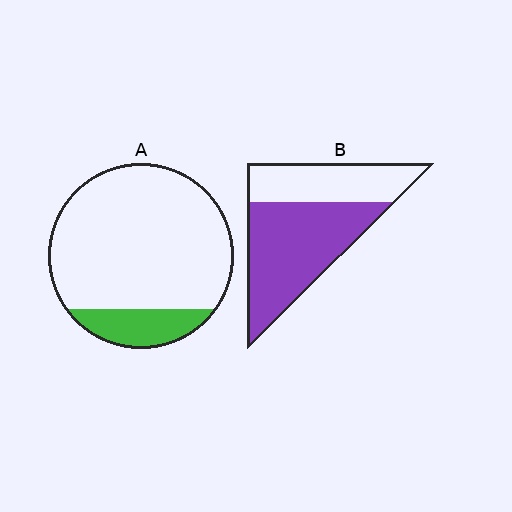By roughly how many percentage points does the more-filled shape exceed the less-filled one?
By roughly 45 percentage points (B over A).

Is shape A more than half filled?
No.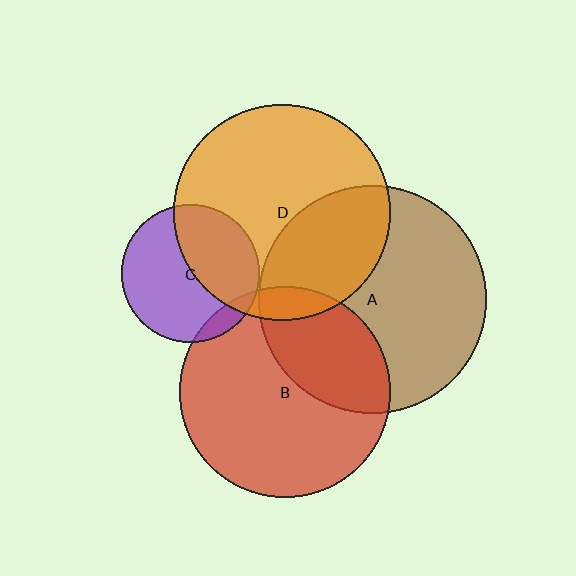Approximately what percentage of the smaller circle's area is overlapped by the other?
Approximately 35%.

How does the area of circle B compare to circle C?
Approximately 2.3 times.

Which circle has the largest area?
Circle A (brown).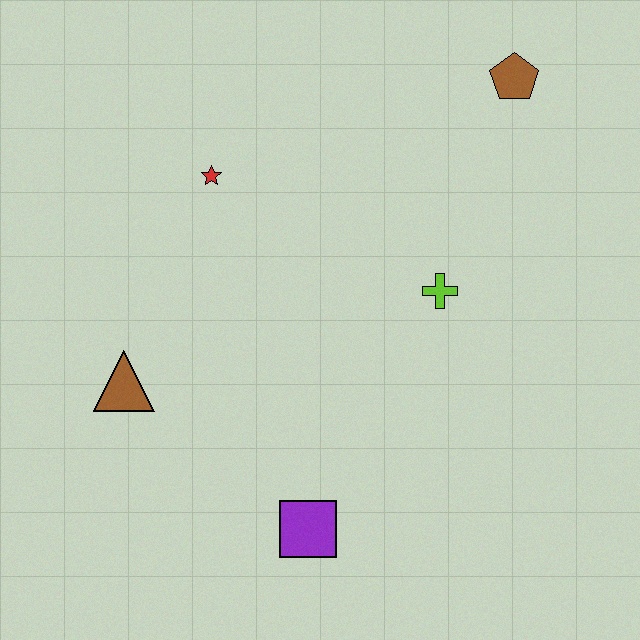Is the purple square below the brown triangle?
Yes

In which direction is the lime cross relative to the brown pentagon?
The lime cross is below the brown pentagon.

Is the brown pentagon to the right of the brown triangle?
Yes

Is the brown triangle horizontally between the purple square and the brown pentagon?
No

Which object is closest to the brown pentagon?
The lime cross is closest to the brown pentagon.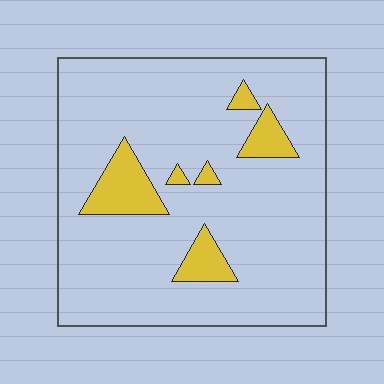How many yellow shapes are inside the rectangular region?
6.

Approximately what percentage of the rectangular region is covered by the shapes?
Approximately 10%.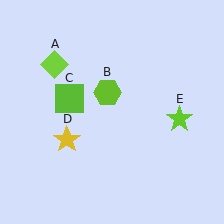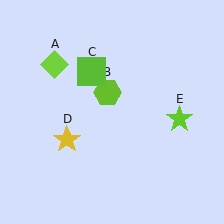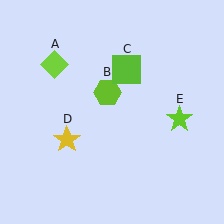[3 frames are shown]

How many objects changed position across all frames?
1 object changed position: lime square (object C).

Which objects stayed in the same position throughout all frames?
Lime diamond (object A) and lime hexagon (object B) and yellow star (object D) and lime star (object E) remained stationary.